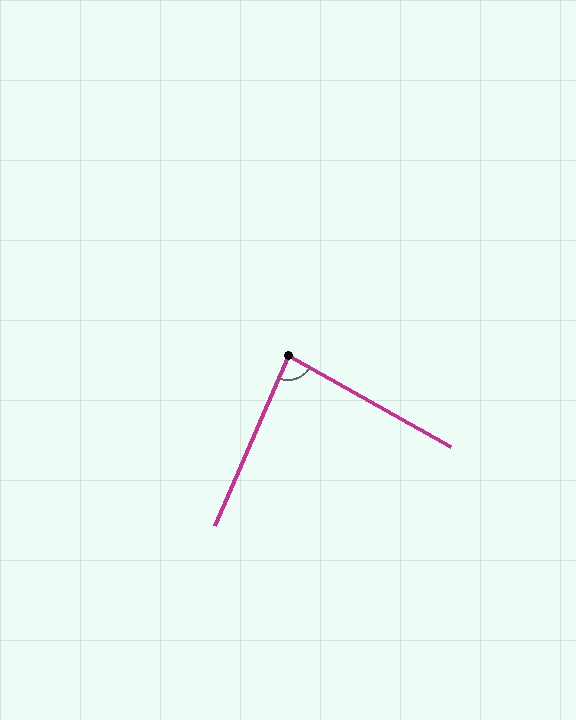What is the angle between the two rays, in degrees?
Approximately 84 degrees.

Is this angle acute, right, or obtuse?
It is acute.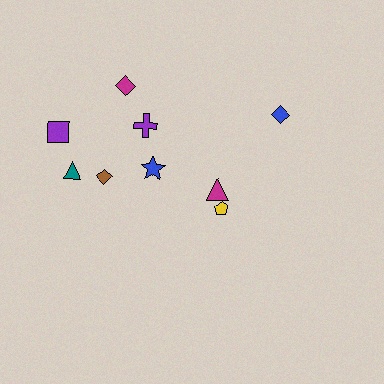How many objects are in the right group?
There are 3 objects.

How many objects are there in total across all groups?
There are 9 objects.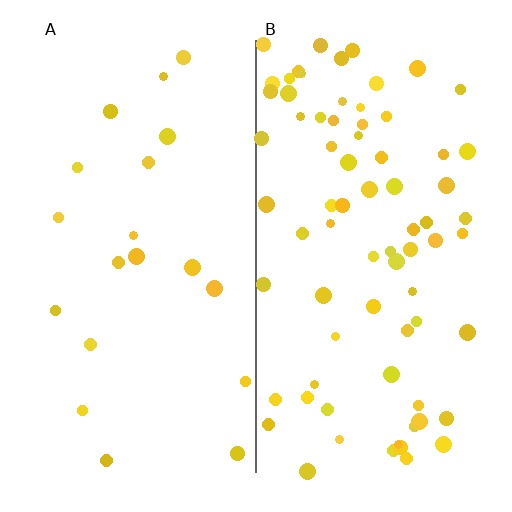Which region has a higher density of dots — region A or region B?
B (the right).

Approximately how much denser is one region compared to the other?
Approximately 3.9× — region B over region A.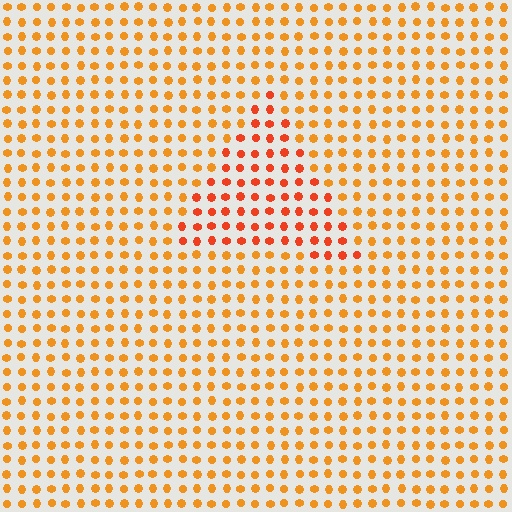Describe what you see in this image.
The image is filled with small orange elements in a uniform arrangement. A triangle-shaped region is visible where the elements are tinted to a slightly different hue, forming a subtle color boundary.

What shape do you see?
I see a triangle.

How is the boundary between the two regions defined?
The boundary is defined purely by a slight shift in hue (about 24 degrees). Spacing, size, and orientation are identical on both sides.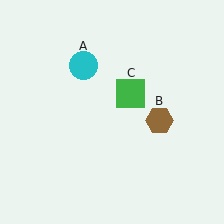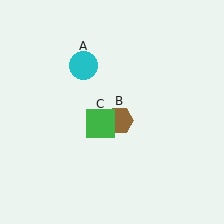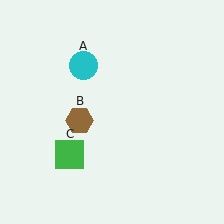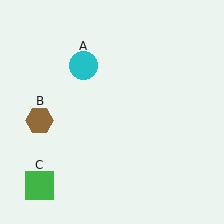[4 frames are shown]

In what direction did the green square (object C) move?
The green square (object C) moved down and to the left.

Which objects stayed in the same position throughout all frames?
Cyan circle (object A) remained stationary.